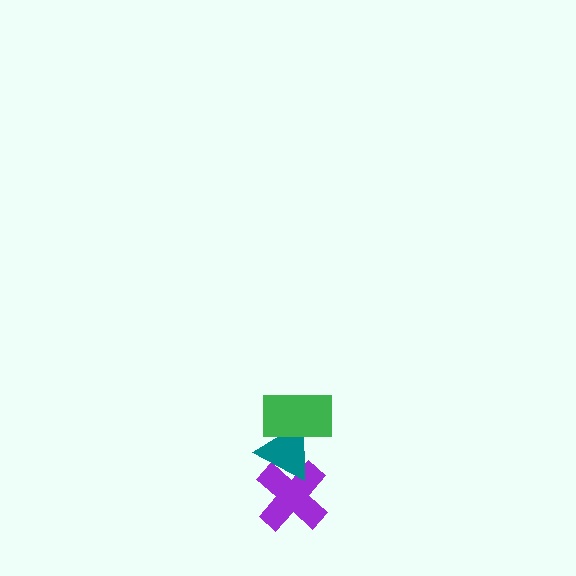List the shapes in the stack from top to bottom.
From top to bottom: the green rectangle, the teal triangle, the purple cross.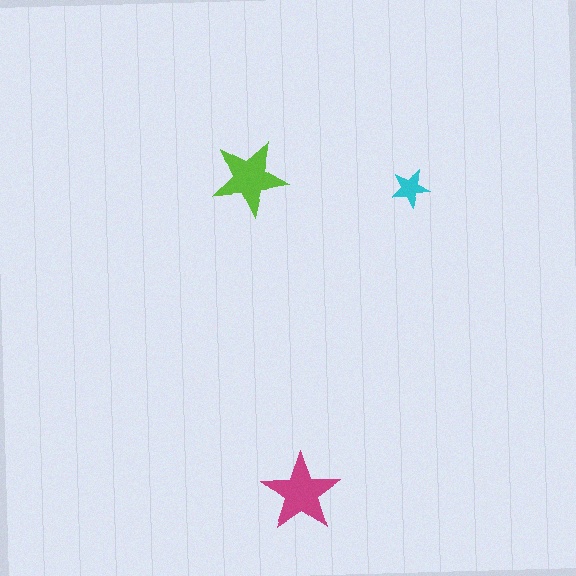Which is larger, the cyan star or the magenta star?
The magenta one.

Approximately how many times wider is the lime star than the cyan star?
About 2 times wider.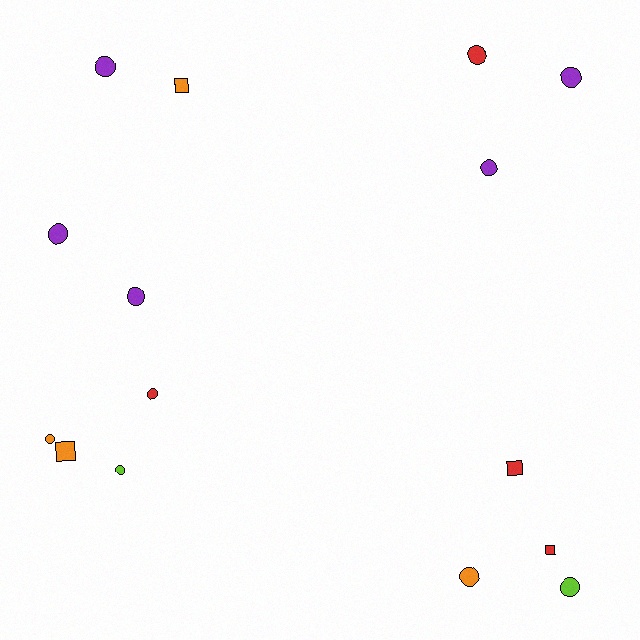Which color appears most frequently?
Purple, with 5 objects.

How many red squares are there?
There are 2 red squares.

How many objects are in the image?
There are 15 objects.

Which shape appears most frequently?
Circle, with 11 objects.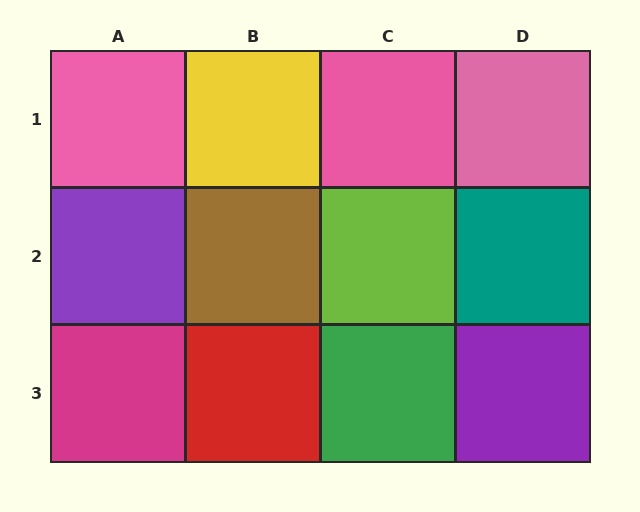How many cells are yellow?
1 cell is yellow.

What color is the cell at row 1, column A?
Pink.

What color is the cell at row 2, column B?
Brown.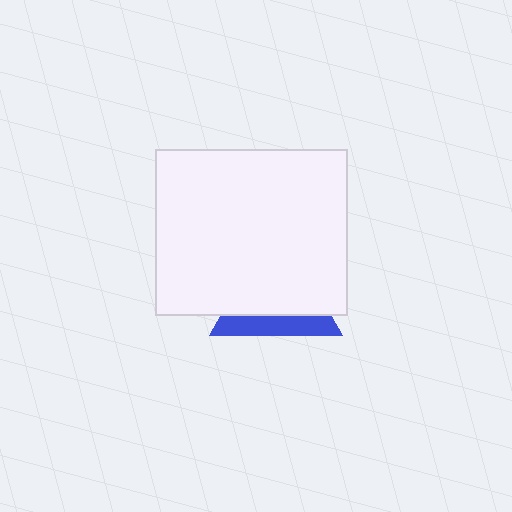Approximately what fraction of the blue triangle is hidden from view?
Roughly 69% of the blue triangle is hidden behind the white rectangle.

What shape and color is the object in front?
The object in front is a white rectangle.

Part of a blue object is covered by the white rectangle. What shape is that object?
It is a triangle.